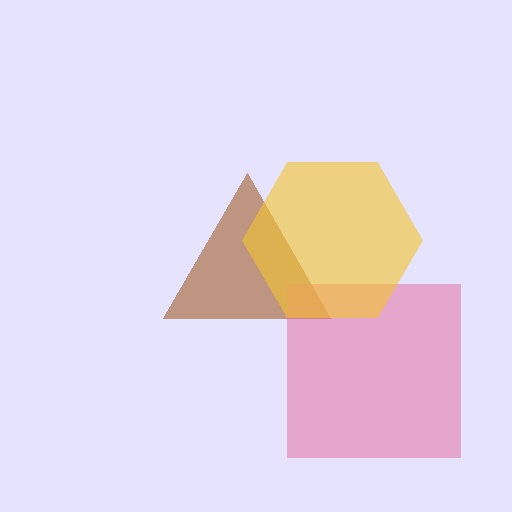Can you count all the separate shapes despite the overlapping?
Yes, there are 3 separate shapes.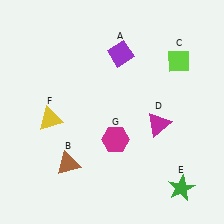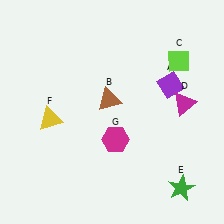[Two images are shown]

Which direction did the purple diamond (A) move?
The purple diamond (A) moved right.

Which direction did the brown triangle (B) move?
The brown triangle (B) moved up.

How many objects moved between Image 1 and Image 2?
3 objects moved between the two images.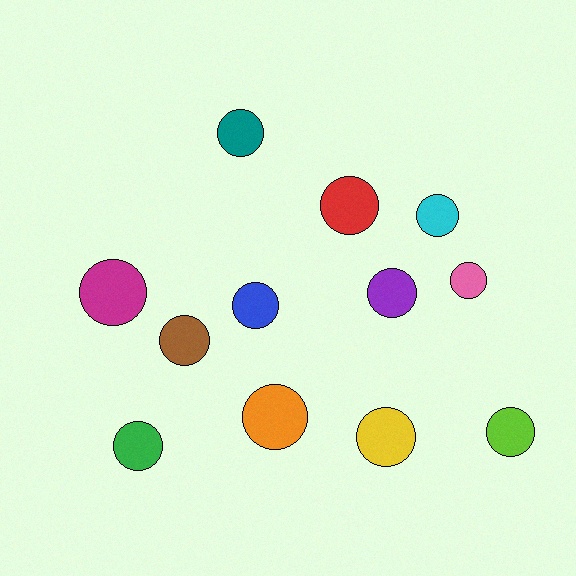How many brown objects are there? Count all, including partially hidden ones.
There is 1 brown object.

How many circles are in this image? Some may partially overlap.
There are 12 circles.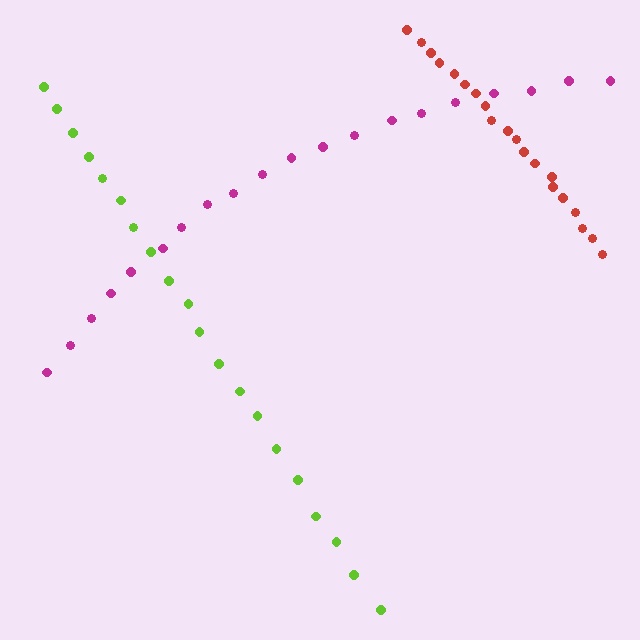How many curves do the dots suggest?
There are 3 distinct paths.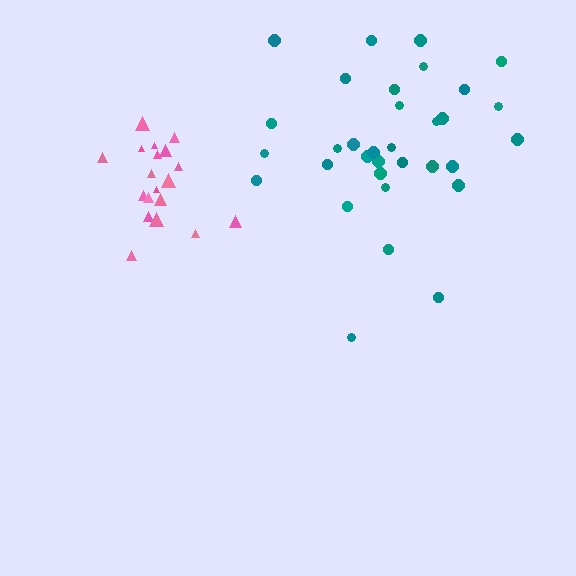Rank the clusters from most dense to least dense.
pink, teal.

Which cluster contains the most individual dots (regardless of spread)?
Teal (33).